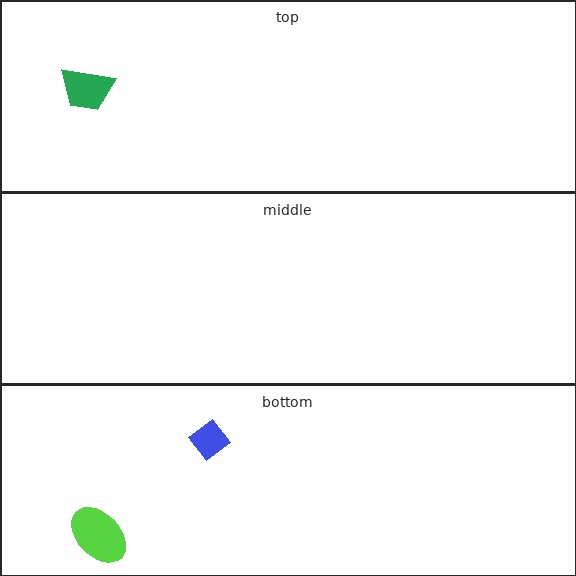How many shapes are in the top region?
1.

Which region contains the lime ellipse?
The bottom region.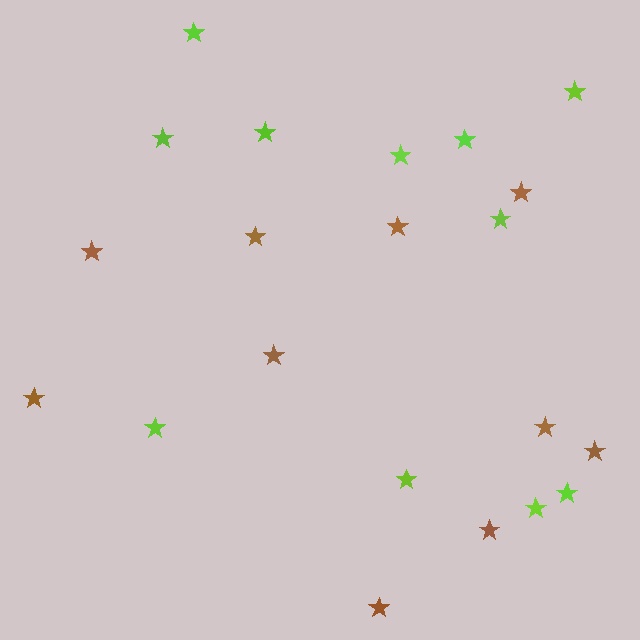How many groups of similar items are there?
There are 2 groups: one group of brown stars (10) and one group of lime stars (11).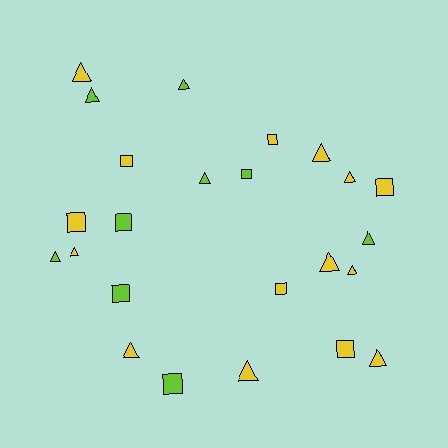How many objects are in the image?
There are 24 objects.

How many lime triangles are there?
There are 5 lime triangles.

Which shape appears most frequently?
Triangle, with 14 objects.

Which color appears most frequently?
Yellow, with 15 objects.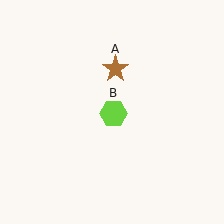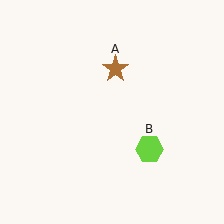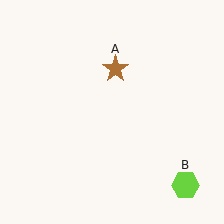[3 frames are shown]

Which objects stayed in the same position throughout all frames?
Brown star (object A) remained stationary.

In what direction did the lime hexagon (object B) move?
The lime hexagon (object B) moved down and to the right.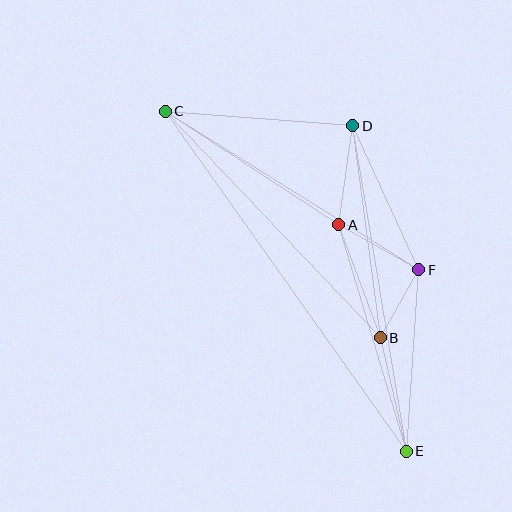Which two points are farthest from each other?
Points C and E are farthest from each other.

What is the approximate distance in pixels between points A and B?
The distance between A and B is approximately 121 pixels.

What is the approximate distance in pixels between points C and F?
The distance between C and F is approximately 299 pixels.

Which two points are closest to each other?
Points B and F are closest to each other.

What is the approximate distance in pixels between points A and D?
The distance between A and D is approximately 100 pixels.